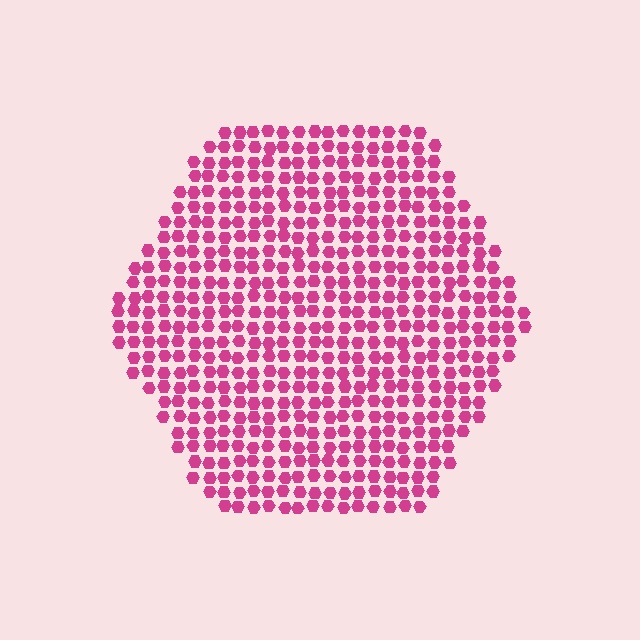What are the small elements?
The small elements are hexagons.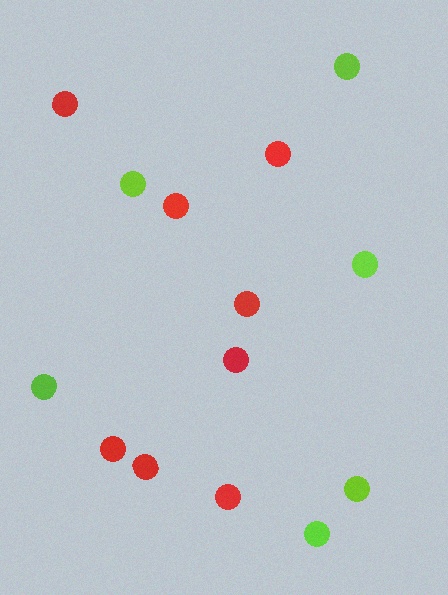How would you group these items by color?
There are 2 groups: one group of red circles (8) and one group of lime circles (6).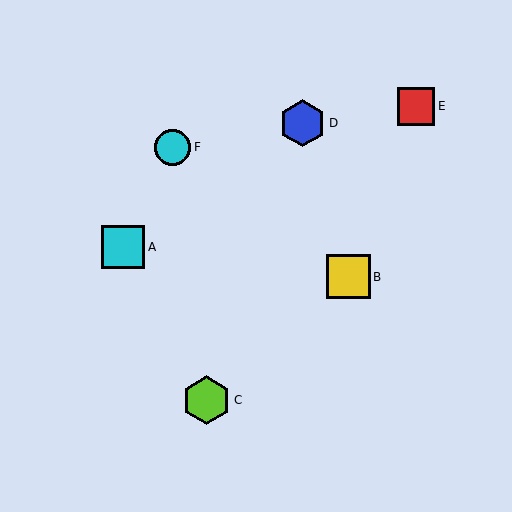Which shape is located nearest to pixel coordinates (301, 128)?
The blue hexagon (labeled D) at (303, 123) is nearest to that location.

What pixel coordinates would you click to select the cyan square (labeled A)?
Click at (123, 247) to select the cyan square A.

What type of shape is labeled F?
Shape F is a cyan circle.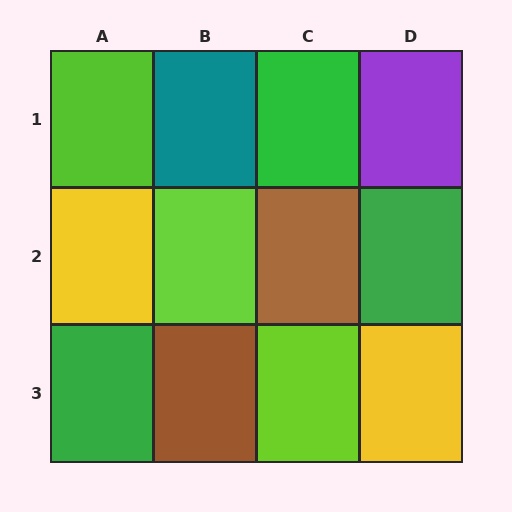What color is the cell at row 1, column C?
Green.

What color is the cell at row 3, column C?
Lime.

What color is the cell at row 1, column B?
Teal.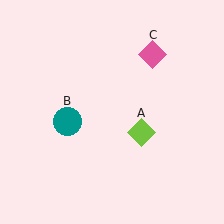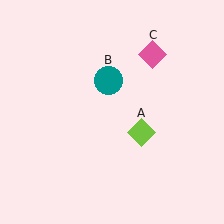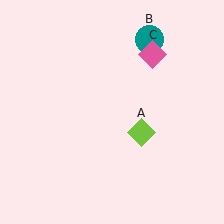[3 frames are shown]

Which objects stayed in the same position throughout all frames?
Lime diamond (object A) and pink diamond (object C) remained stationary.